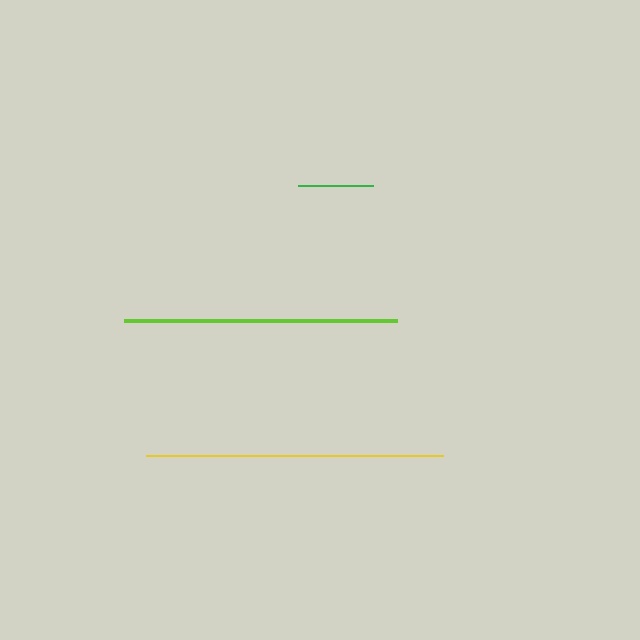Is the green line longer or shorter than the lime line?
The lime line is longer than the green line.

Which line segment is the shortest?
The green line is the shortest at approximately 75 pixels.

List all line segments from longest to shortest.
From longest to shortest: yellow, lime, green.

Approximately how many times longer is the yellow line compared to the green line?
The yellow line is approximately 3.9 times the length of the green line.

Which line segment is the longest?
The yellow line is the longest at approximately 297 pixels.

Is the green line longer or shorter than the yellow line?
The yellow line is longer than the green line.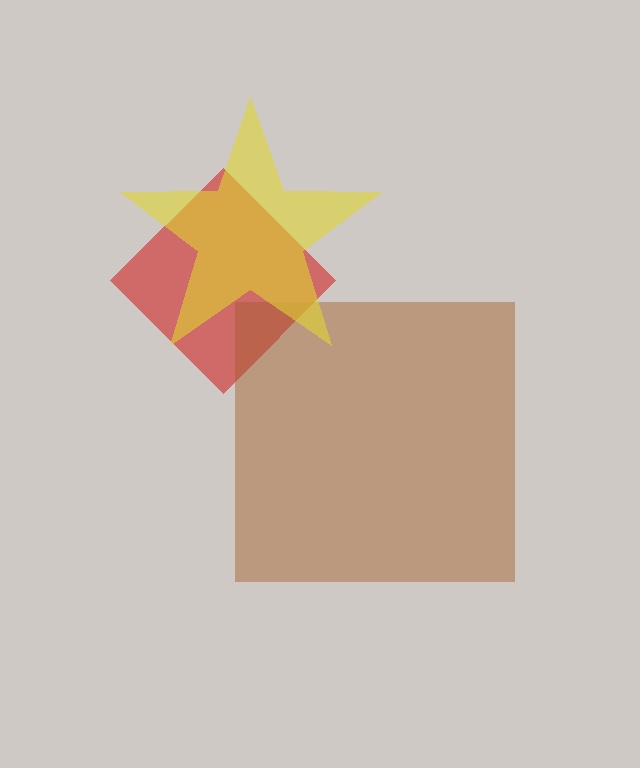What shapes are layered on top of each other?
The layered shapes are: a red diamond, a brown square, a yellow star.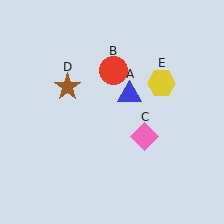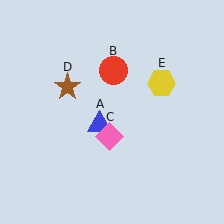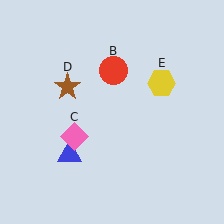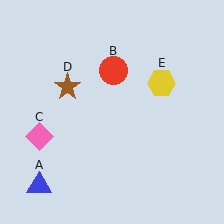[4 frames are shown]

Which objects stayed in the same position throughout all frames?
Red circle (object B) and brown star (object D) and yellow hexagon (object E) remained stationary.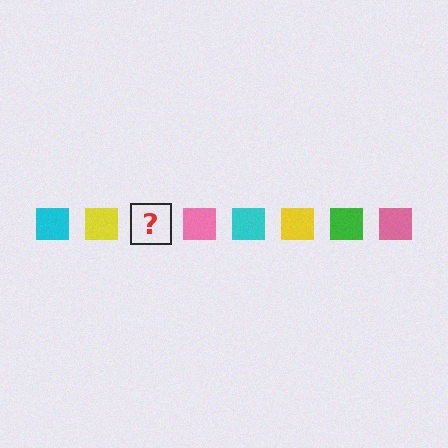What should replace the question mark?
The question mark should be replaced with a green square.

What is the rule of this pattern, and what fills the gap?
The rule is that the pattern cycles through cyan, yellow, green, pink squares. The gap should be filled with a green square.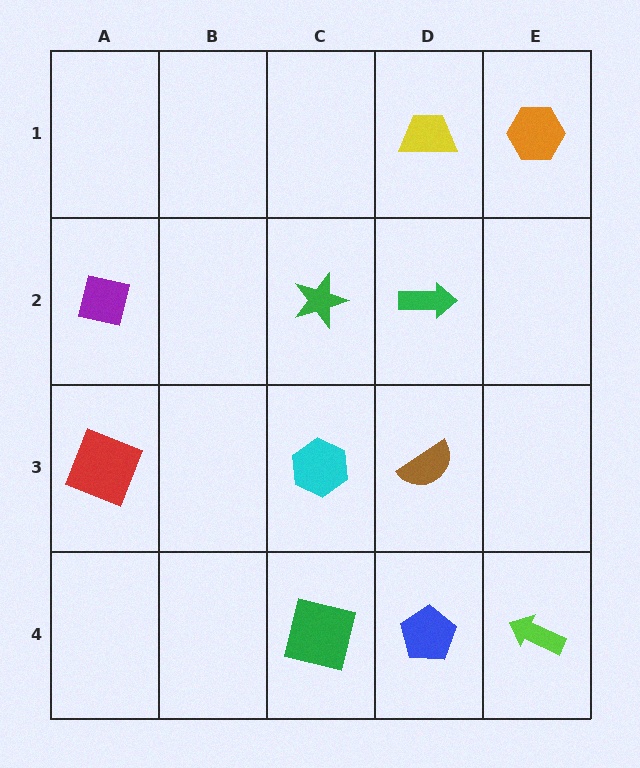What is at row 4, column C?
A green square.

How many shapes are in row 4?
3 shapes.